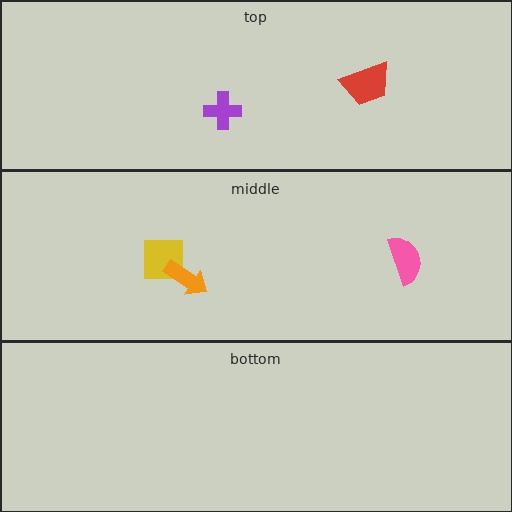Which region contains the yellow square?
The middle region.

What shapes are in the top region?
The red trapezoid, the purple cross.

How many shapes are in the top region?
2.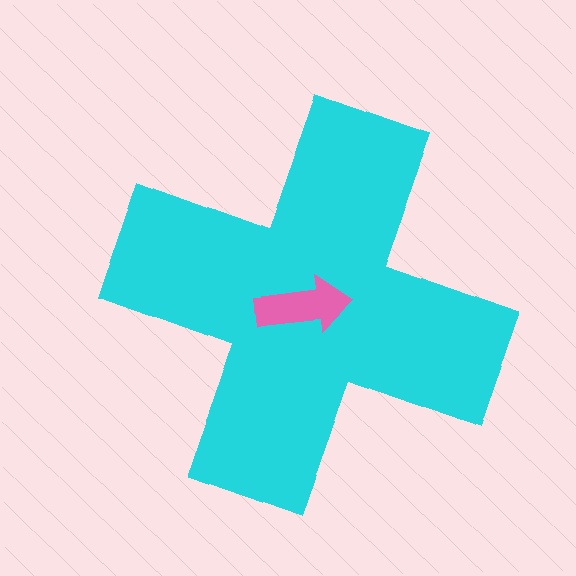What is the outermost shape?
The cyan cross.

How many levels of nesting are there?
2.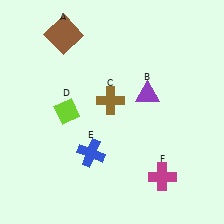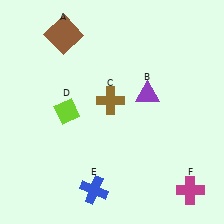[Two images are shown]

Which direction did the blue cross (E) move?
The blue cross (E) moved down.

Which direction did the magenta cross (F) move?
The magenta cross (F) moved right.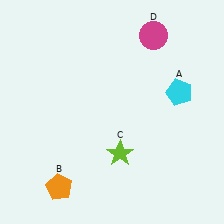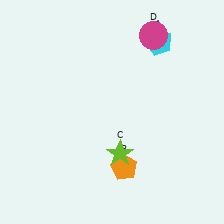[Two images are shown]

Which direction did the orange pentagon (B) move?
The orange pentagon (B) moved right.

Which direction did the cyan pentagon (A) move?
The cyan pentagon (A) moved up.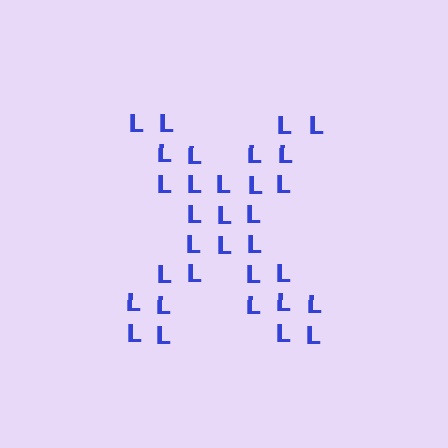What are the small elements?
The small elements are letter L's.